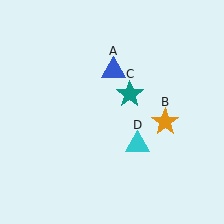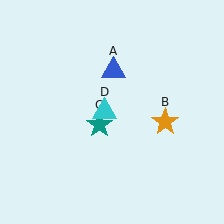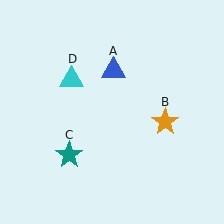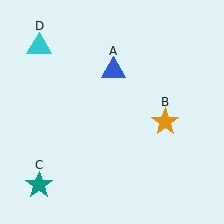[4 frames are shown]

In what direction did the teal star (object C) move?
The teal star (object C) moved down and to the left.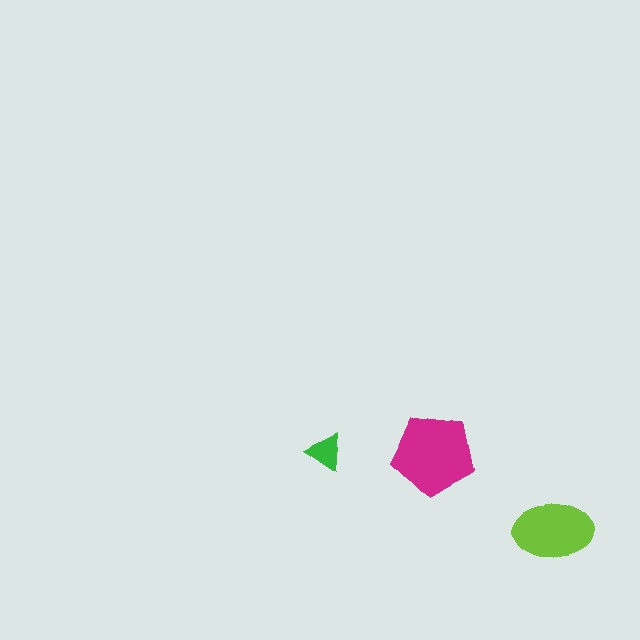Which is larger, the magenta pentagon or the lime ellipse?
The magenta pentagon.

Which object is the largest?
The magenta pentagon.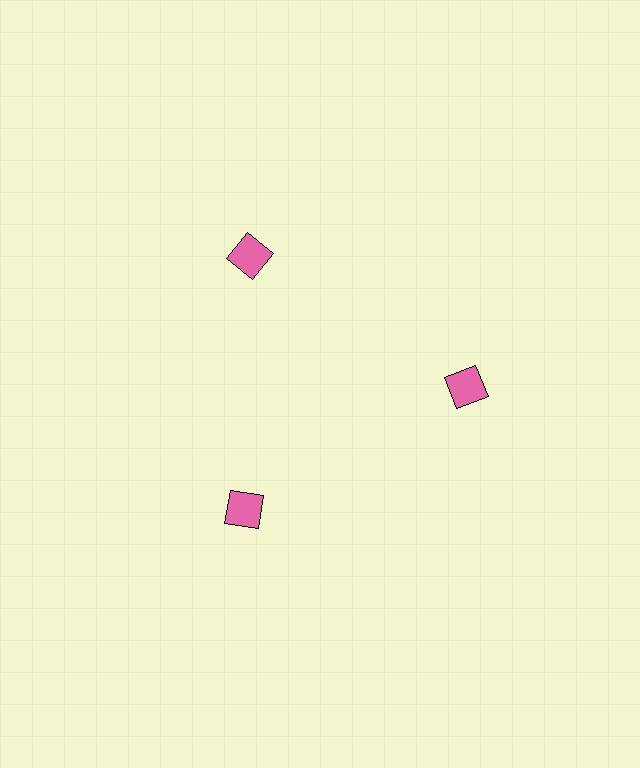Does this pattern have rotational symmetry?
Yes, this pattern has 3-fold rotational symmetry. It looks the same after rotating 120 degrees around the center.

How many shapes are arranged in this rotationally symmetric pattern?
There are 3 shapes, arranged in 3 groups of 1.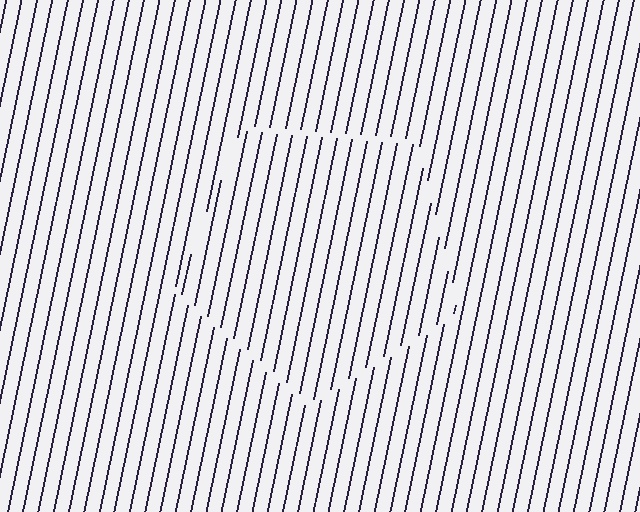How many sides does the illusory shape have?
5 sides — the line-ends trace a pentagon.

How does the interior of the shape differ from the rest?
The interior of the shape contains the same grating, shifted by half a period — the contour is defined by the phase discontinuity where line-ends from the inner and outer gratings abut.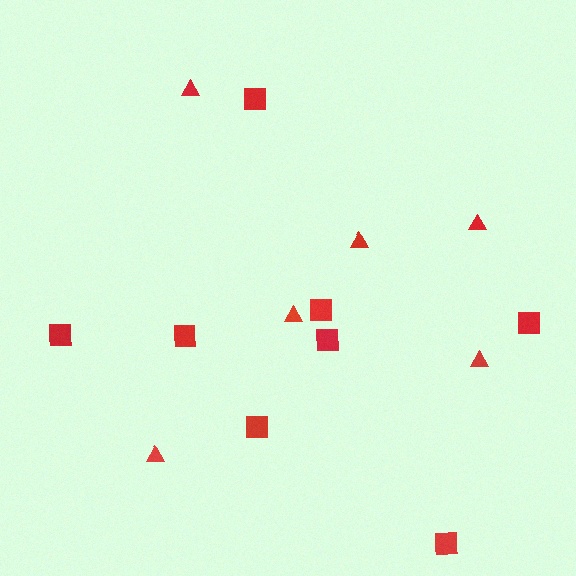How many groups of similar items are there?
There are 2 groups: one group of squares (8) and one group of triangles (6).